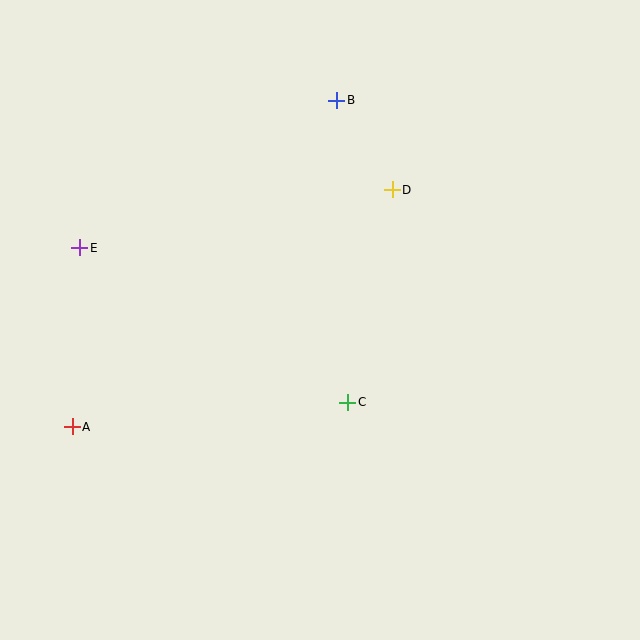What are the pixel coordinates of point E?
Point E is at (80, 248).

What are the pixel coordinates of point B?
Point B is at (337, 100).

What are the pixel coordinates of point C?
Point C is at (348, 402).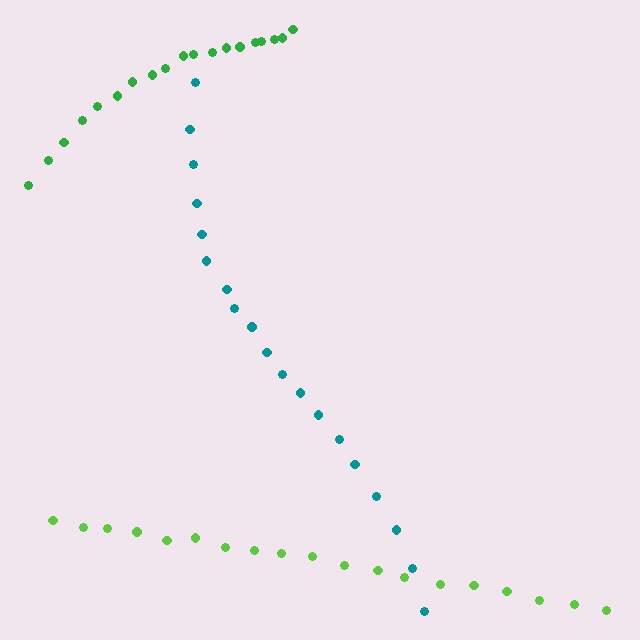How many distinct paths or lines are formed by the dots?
There are 3 distinct paths.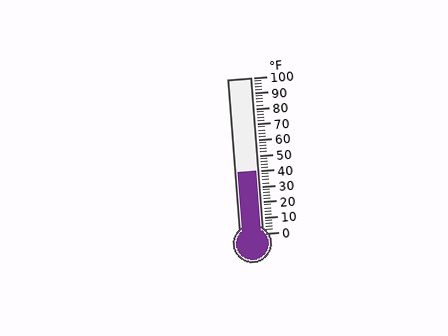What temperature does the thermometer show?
The thermometer shows approximately 40°F.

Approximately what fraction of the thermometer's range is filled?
The thermometer is filled to approximately 40% of its range.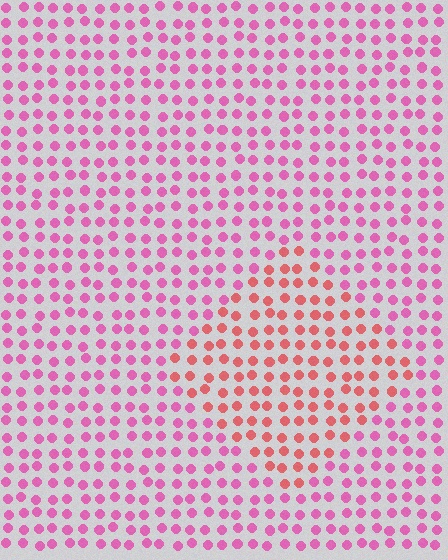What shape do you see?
I see a diamond.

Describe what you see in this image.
The image is filled with small pink elements in a uniform arrangement. A diamond-shaped region is visible where the elements are tinted to a slightly different hue, forming a subtle color boundary.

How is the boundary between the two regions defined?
The boundary is defined purely by a slight shift in hue (about 36 degrees). Spacing, size, and orientation are identical on both sides.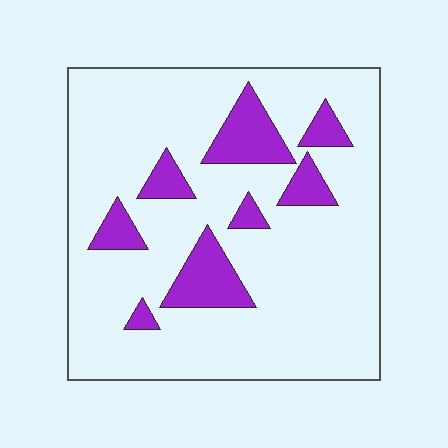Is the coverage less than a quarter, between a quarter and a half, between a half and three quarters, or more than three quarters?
Less than a quarter.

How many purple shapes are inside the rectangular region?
8.